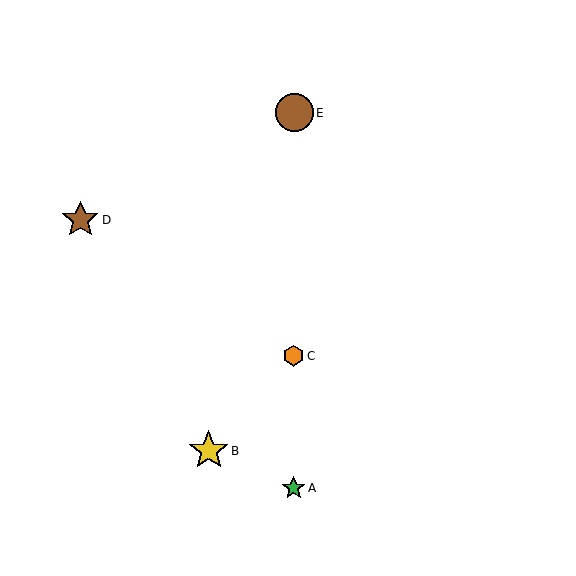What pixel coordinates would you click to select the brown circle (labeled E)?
Click at (294, 113) to select the brown circle E.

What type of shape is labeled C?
Shape C is an orange hexagon.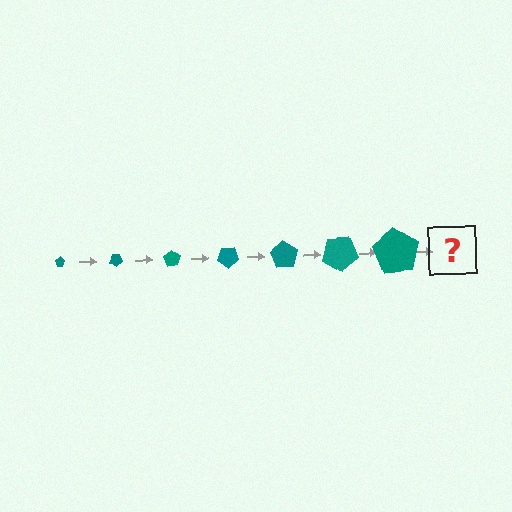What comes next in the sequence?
The next element should be a pentagon, larger than the previous one and rotated 245 degrees from the start.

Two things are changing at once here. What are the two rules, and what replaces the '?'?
The two rules are that the pentagon grows larger each step and it rotates 35 degrees each step. The '?' should be a pentagon, larger than the previous one and rotated 245 degrees from the start.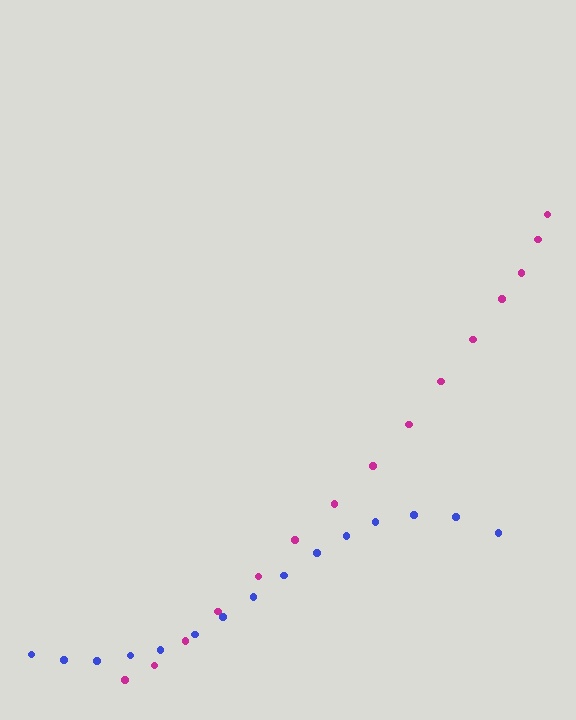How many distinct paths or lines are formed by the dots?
There are 2 distinct paths.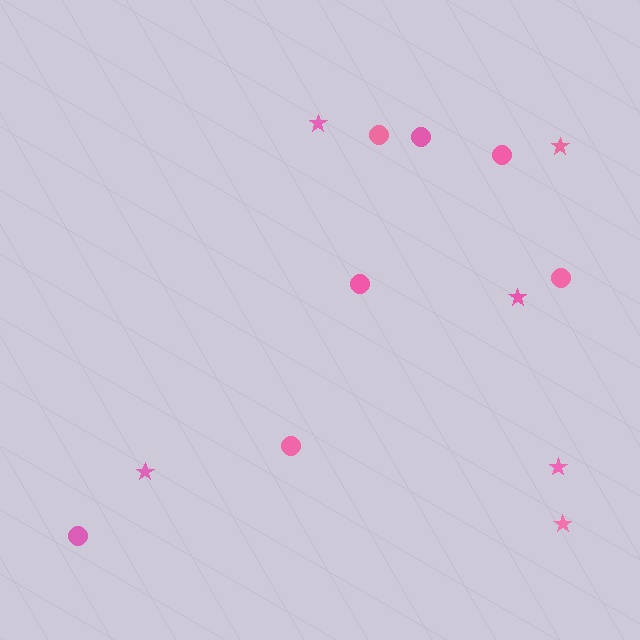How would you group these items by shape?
There are 2 groups: one group of circles (7) and one group of stars (6).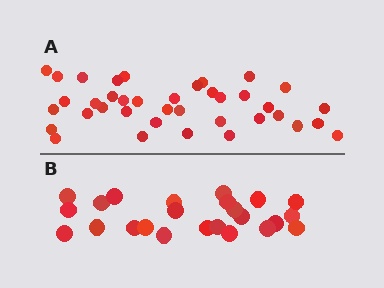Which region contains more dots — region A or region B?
Region A (the top region) has more dots.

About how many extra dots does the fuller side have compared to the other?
Region A has approximately 15 more dots than region B.